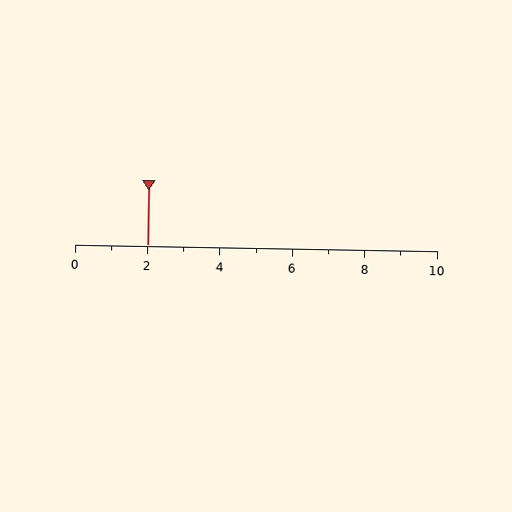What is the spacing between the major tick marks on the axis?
The major ticks are spaced 2 apart.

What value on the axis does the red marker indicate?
The marker indicates approximately 2.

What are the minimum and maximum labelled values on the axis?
The axis runs from 0 to 10.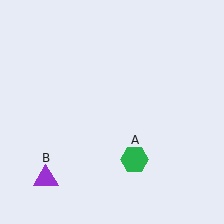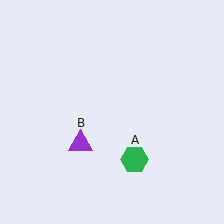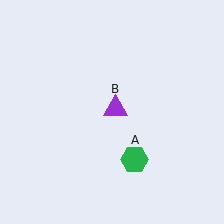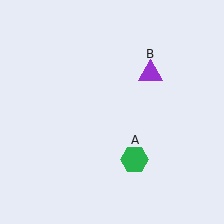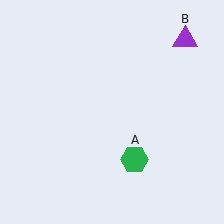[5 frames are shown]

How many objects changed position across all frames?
1 object changed position: purple triangle (object B).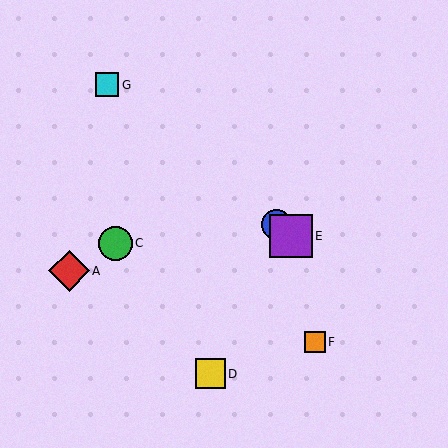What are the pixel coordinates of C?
Object C is at (115, 243).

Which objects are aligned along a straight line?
Objects B, E, G are aligned along a straight line.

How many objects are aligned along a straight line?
3 objects (B, E, G) are aligned along a straight line.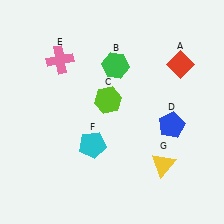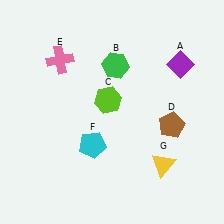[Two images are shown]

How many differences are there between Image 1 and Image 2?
There are 2 differences between the two images.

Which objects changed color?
A changed from red to purple. D changed from blue to brown.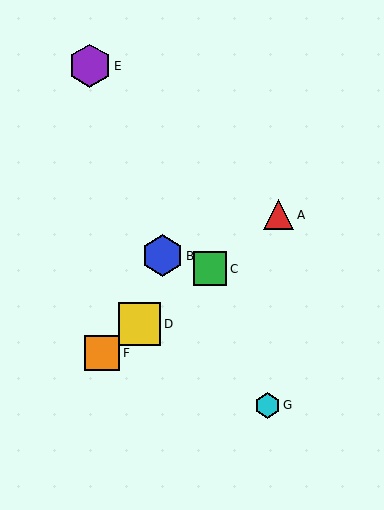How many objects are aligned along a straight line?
4 objects (A, C, D, F) are aligned along a straight line.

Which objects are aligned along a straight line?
Objects A, C, D, F are aligned along a straight line.